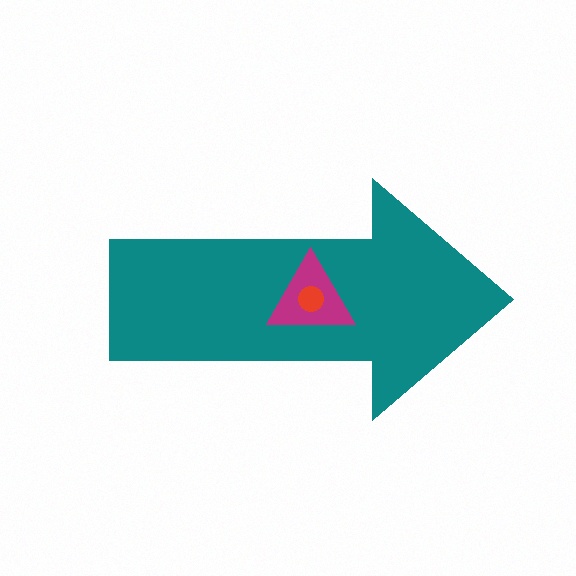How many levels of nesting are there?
3.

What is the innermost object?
The red circle.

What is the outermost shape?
The teal arrow.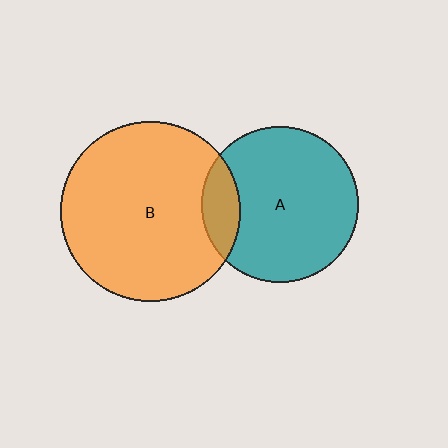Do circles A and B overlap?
Yes.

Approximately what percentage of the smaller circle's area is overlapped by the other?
Approximately 15%.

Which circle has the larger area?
Circle B (orange).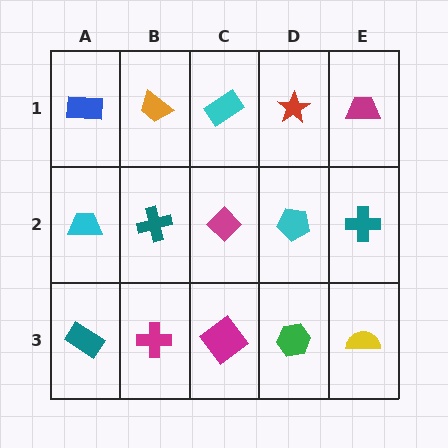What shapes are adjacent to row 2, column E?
A magenta trapezoid (row 1, column E), a yellow semicircle (row 3, column E), a cyan pentagon (row 2, column D).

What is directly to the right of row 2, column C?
A cyan pentagon.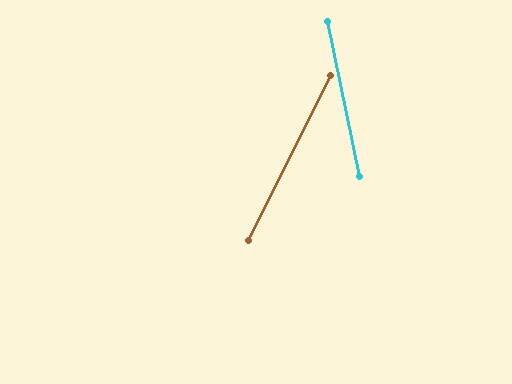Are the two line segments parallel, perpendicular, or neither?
Neither parallel nor perpendicular — they differ by about 38°.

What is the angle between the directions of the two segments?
Approximately 38 degrees.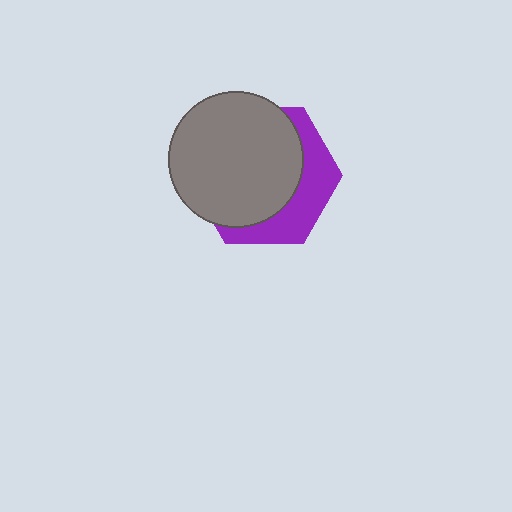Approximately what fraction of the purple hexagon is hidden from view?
Roughly 67% of the purple hexagon is hidden behind the gray circle.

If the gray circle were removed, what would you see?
You would see the complete purple hexagon.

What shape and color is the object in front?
The object in front is a gray circle.